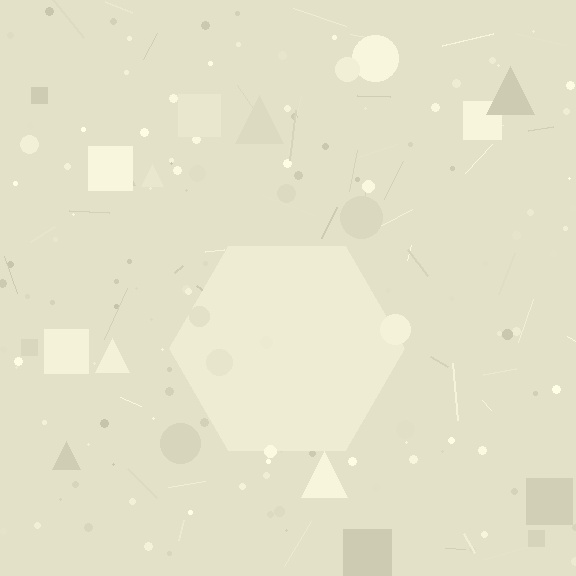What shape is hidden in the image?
A hexagon is hidden in the image.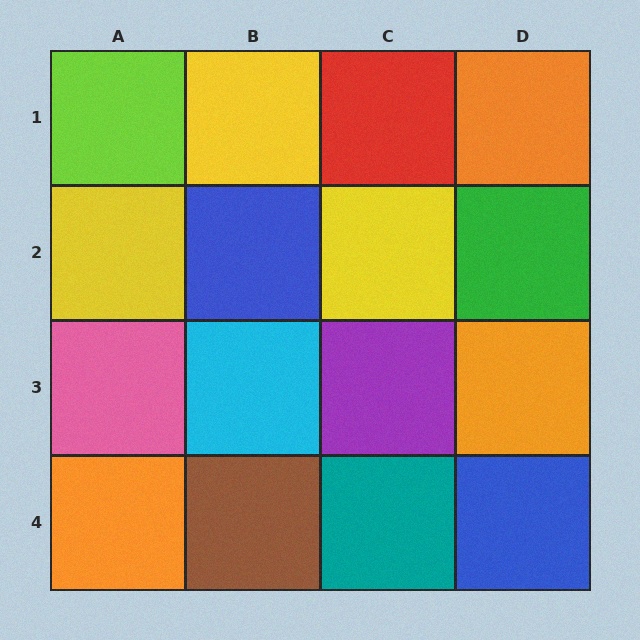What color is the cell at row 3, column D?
Orange.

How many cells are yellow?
3 cells are yellow.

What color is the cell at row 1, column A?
Lime.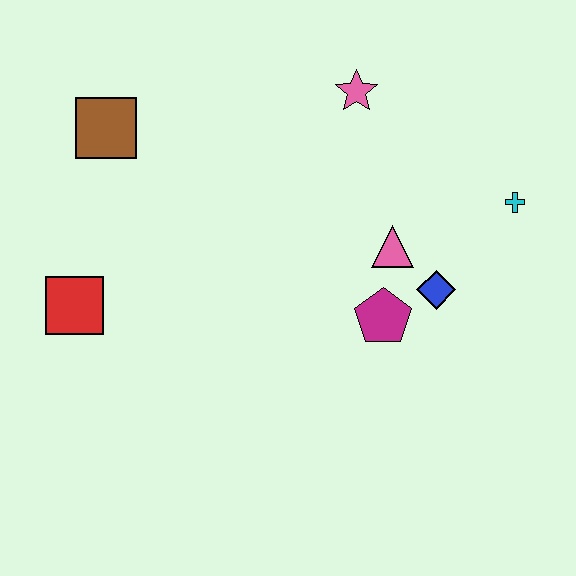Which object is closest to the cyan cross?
The blue diamond is closest to the cyan cross.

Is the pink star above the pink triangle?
Yes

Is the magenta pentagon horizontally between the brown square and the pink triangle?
Yes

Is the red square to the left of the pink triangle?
Yes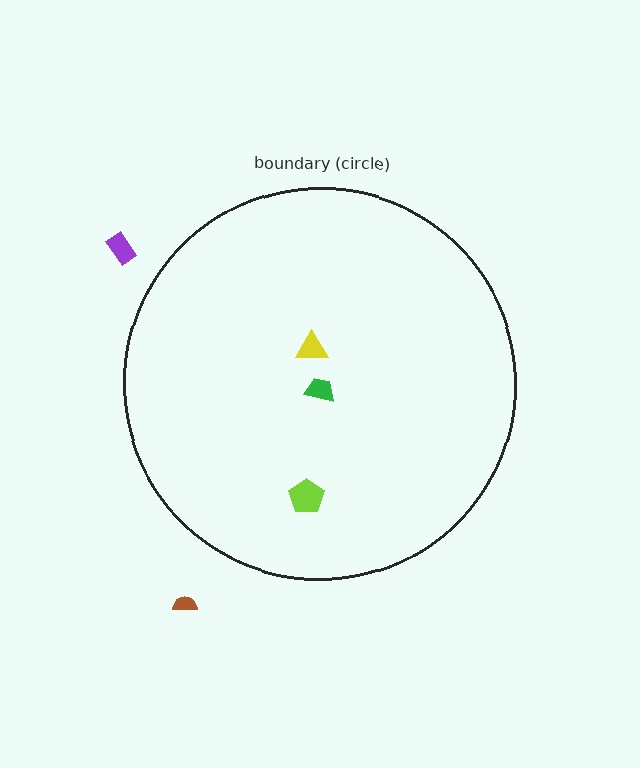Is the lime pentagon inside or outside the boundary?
Inside.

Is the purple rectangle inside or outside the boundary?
Outside.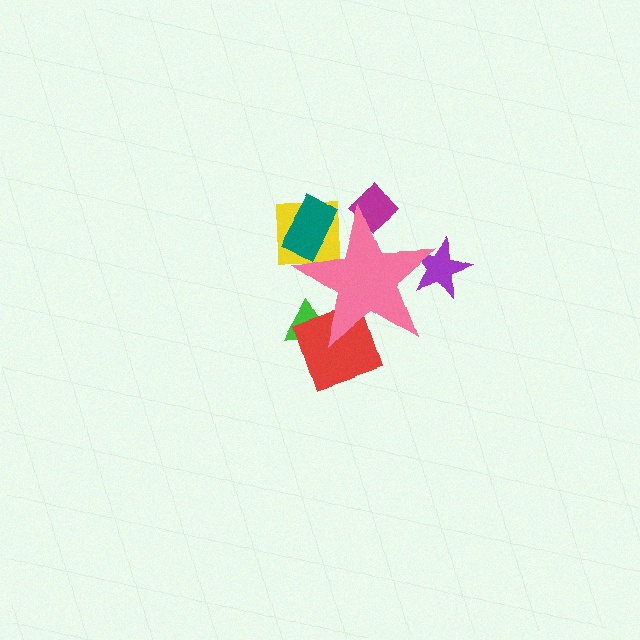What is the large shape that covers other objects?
A pink star.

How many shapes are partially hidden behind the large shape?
6 shapes are partially hidden.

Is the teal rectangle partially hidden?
Yes, the teal rectangle is partially hidden behind the pink star.